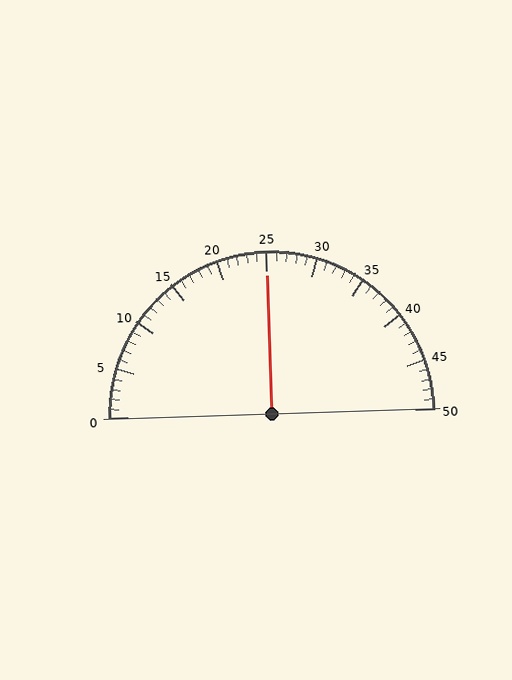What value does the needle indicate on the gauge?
The needle indicates approximately 25.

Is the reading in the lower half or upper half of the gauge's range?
The reading is in the upper half of the range (0 to 50).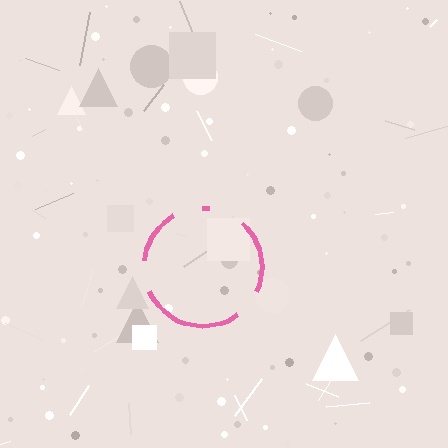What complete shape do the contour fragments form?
The contour fragments form a circle.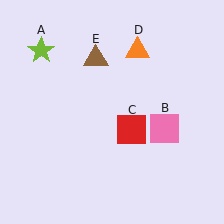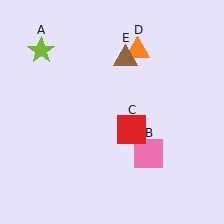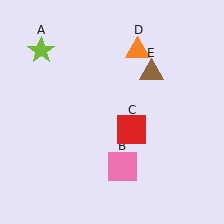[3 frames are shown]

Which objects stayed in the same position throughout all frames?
Lime star (object A) and red square (object C) and orange triangle (object D) remained stationary.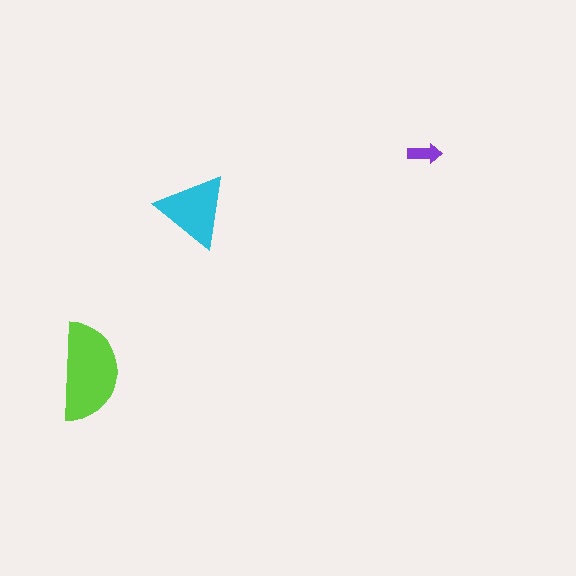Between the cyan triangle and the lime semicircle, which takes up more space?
The lime semicircle.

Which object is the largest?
The lime semicircle.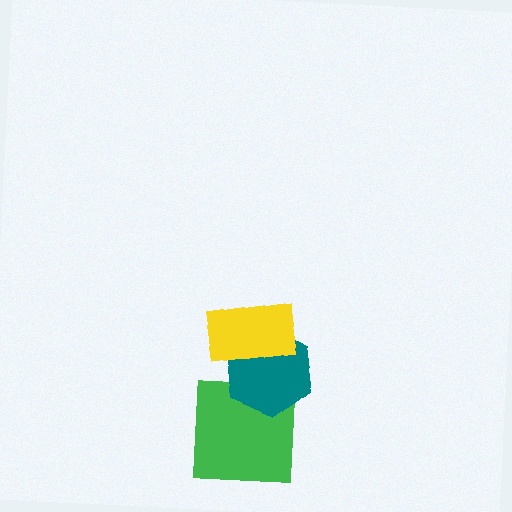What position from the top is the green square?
The green square is 3rd from the top.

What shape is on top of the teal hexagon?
The yellow rectangle is on top of the teal hexagon.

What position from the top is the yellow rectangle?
The yellow rectangle is 1st from the top.